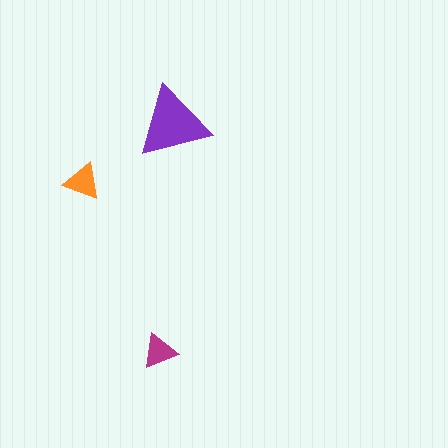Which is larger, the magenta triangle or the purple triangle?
The purple one.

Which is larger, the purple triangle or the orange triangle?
The purple one.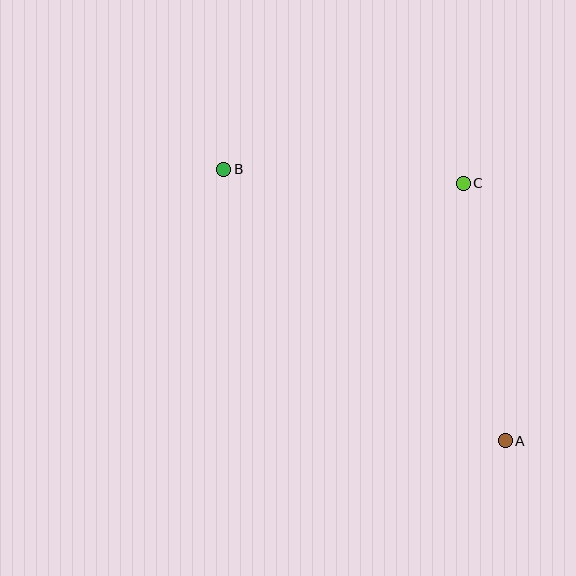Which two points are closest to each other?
Points B and C are closest to each other.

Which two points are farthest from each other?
Points A and B are farthest from each other.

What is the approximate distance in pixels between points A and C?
The distance between A and C is approximately 261 pixels.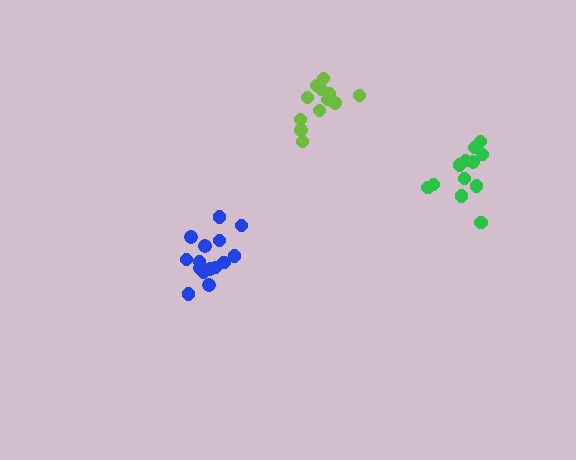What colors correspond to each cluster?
The clusters are colored: lime, green, blue.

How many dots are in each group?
Group 1: 12 dots, Group 2: 12 dots, Group 3: 15 dots (39 total).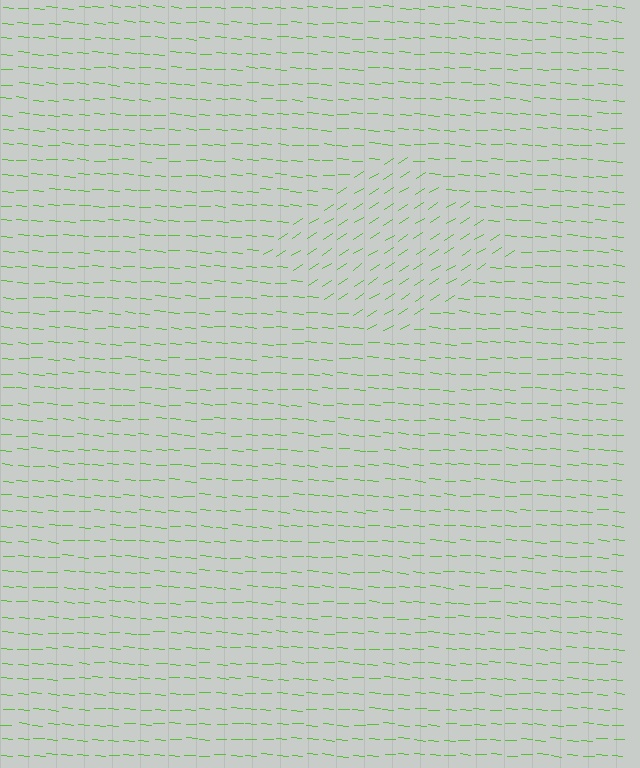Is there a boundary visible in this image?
Yes, there is a texture boundary formed by a change in line orientation.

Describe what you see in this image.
The image is filled with small lime line segments. A diamond region in the image has lines oriented differently from the surrounding lines, creating a visible texture boundary.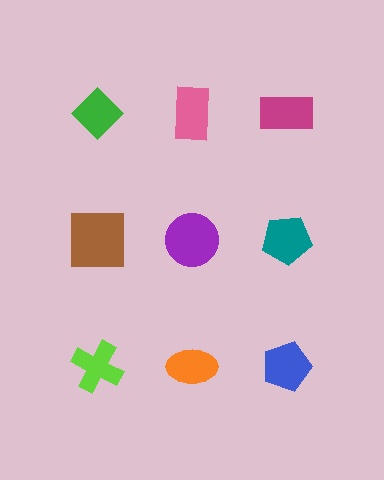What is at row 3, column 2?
An orange ellipse.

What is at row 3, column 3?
A blue pentagon.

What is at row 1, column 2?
A pink rectangle.